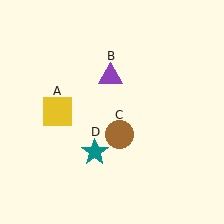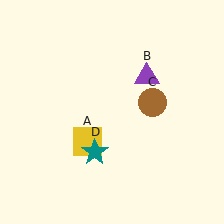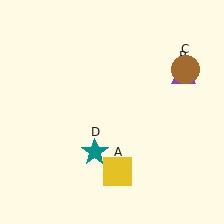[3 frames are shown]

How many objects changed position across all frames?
3 objects changed position: yellow square (object A), purple triangle (object B), brown circle (object C).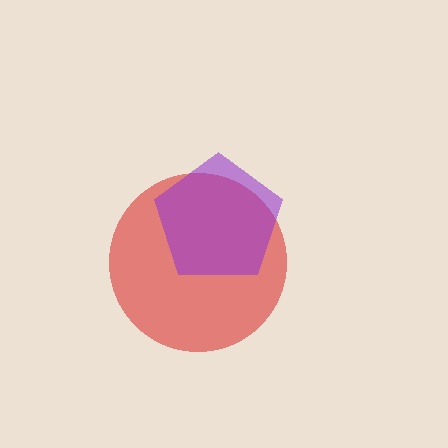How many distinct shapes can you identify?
There are 2 distinct shapes: a red circle, a purple pentagon.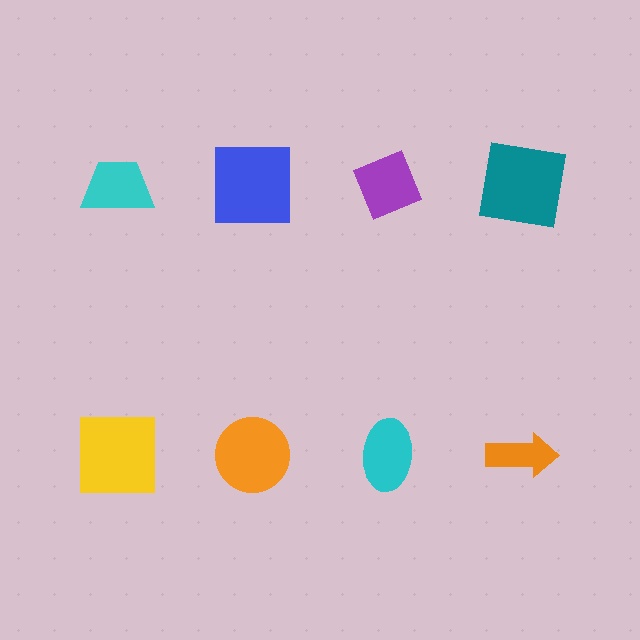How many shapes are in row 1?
4 shapes.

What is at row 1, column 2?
A blue square.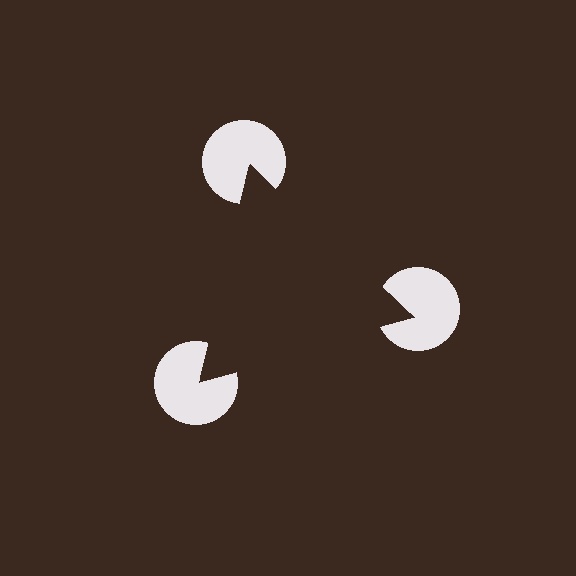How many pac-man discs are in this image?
There are 3 — one at each vertex of the illusory triangle.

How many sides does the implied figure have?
3 sides.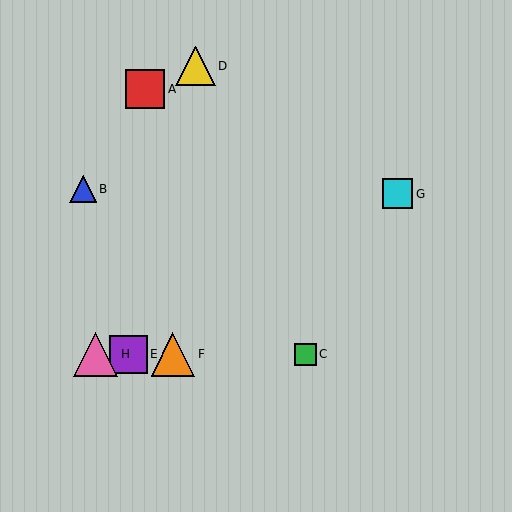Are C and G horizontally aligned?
No, C is at y≈354 and G is at y≈194.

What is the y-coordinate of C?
Object C is at y≈354.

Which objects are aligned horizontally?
Objects C, E, F, H are aligned horizontally.